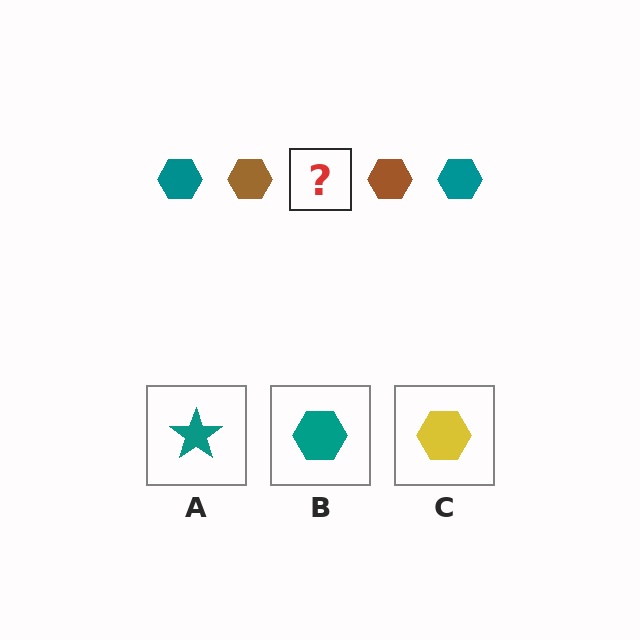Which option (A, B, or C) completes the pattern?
B.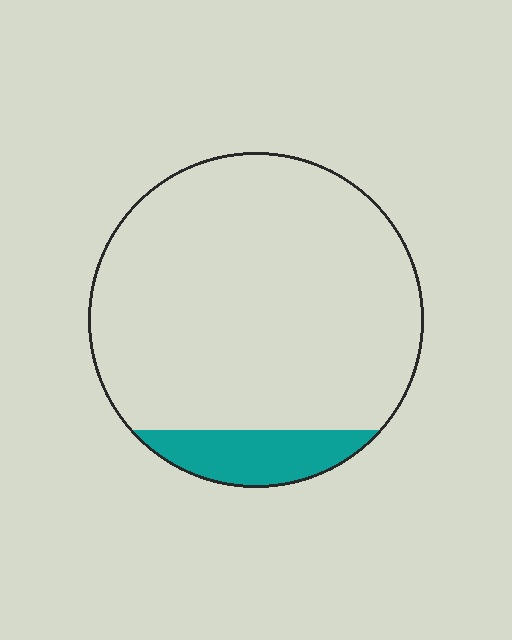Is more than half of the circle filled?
No.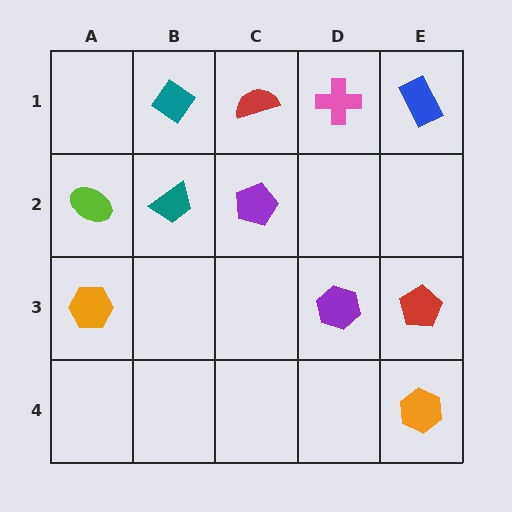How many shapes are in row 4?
1 shape.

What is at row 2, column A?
A lime ellipse.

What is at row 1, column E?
A blue rectangle.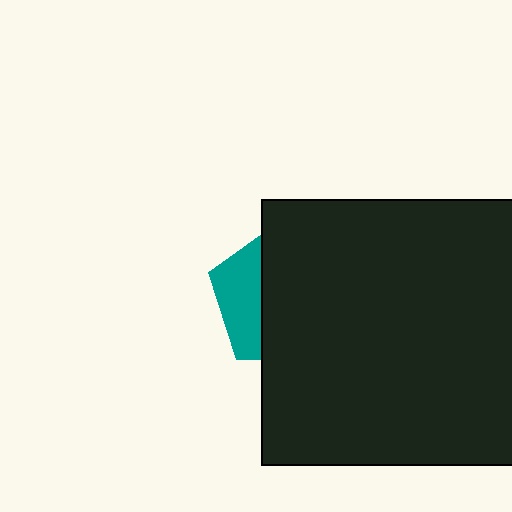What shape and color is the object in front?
The object in front is a black square.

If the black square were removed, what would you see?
You would see the complete teal pentagon.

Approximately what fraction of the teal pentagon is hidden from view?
Roughly 69% of the teal pentagon is hidden behind the black square.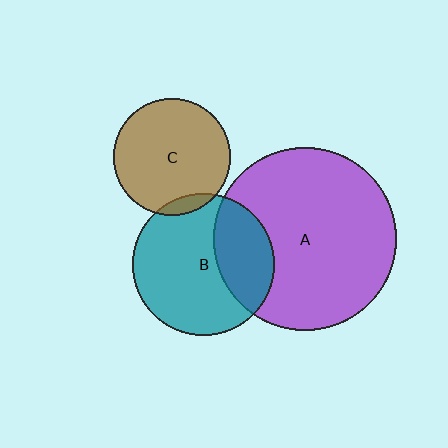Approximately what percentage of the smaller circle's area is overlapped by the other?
Approximately 30%.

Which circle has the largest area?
Circle A (purple).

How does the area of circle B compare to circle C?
Approximately 1.5 times.